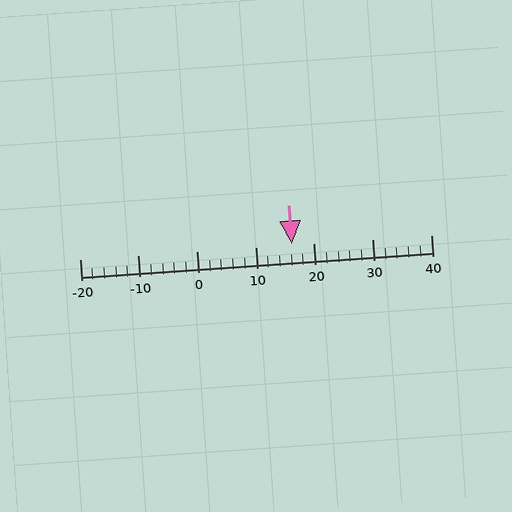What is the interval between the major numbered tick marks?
The major tick marks are spaced 10 units apart.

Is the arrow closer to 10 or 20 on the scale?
The arrow is closer to 20.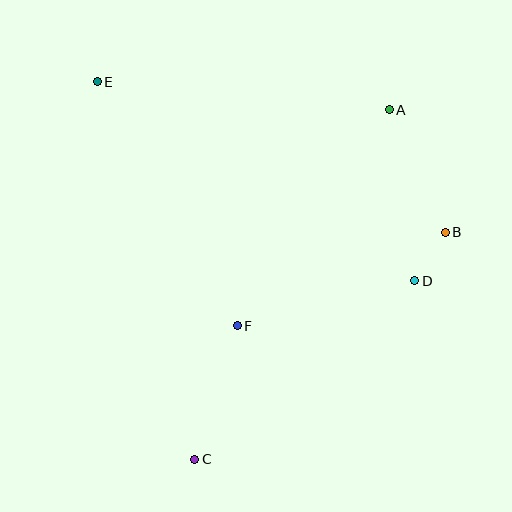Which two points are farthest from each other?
Points A and C are farthest from each other.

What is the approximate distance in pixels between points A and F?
The distance between A and F is approximately 264 pixels.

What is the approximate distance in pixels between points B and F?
The distance between B and F is approximately 228 pixels.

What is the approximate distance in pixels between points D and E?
The distance between D and E is approximately 375 pixels.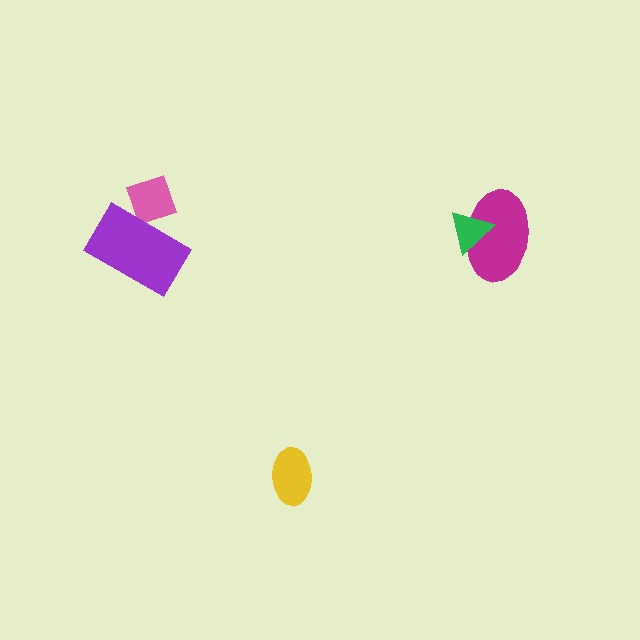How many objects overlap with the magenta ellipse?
1 object overlaps with the magenta ellipse.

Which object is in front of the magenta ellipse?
The green triangle is in front of the magenta ellipse.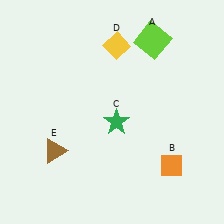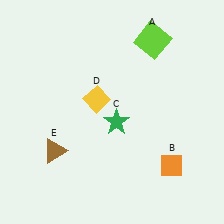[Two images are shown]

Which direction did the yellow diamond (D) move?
The yellow diamond (D) moved down.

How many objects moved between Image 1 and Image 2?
1 object moved between the two images.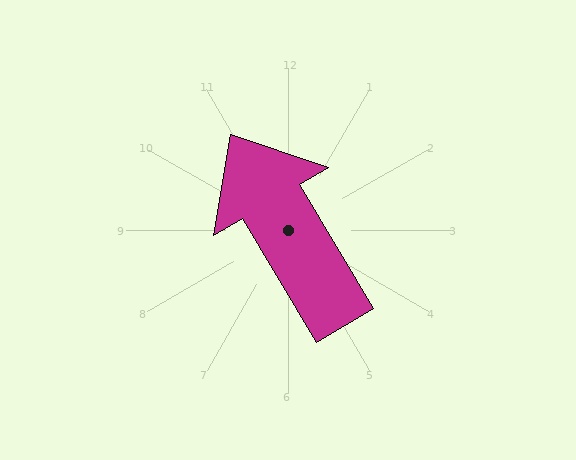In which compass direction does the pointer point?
Northwest.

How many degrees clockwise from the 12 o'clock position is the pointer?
Approximately 329 degrees.